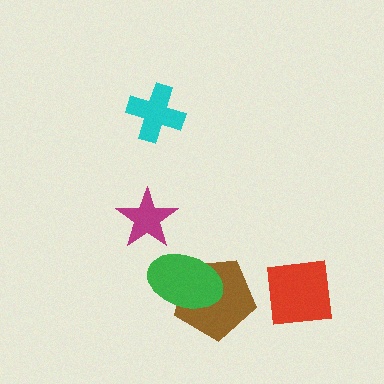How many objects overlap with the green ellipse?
1 object overlaps with the green ellipse.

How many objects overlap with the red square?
0 objects overlap with the red square.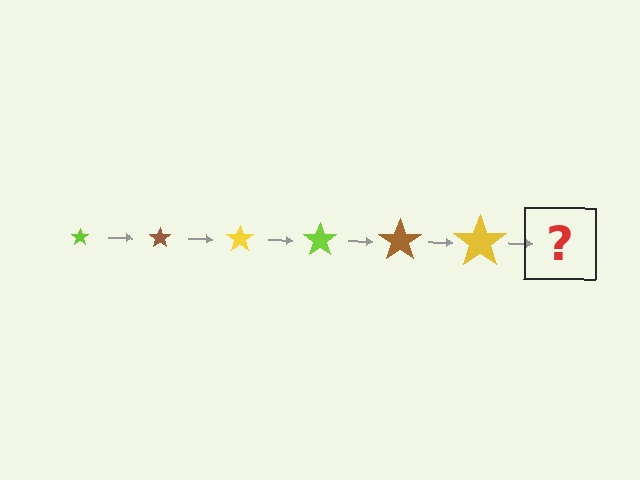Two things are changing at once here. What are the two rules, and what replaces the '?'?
The two rules are that the star grows larger each step and the color cycles through lime, brown, and yellow. The '?' should be a lime star, larger than the previous one.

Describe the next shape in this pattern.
It should be a lime star, larger than the previous one.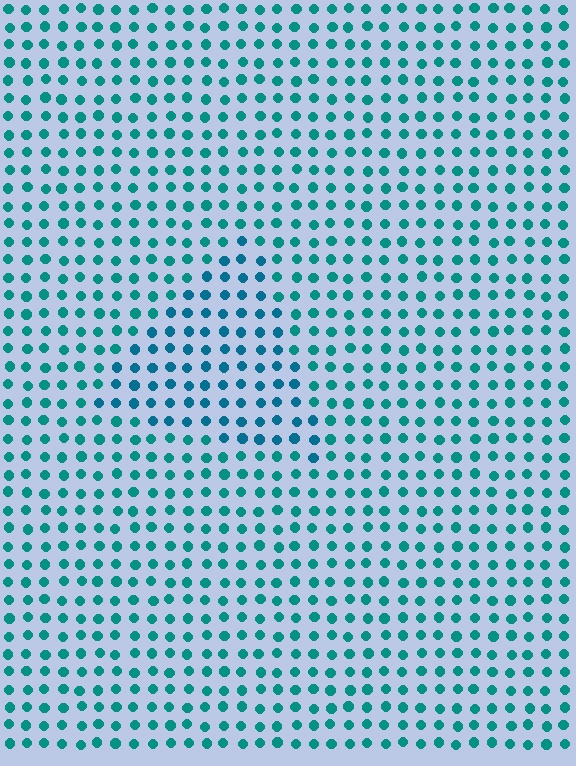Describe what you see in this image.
The image is filled with small teal elements in a uniform arrangement. A triangle-shaped region is visible where the elements are tinted to a slightly different hue, forming a subtle color boundary.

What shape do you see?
I see a triangle.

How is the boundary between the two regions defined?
The boundary is defined purely by a slight shift in hue (about 21 degrees). Spacing, size, and orientation are identical on both sides.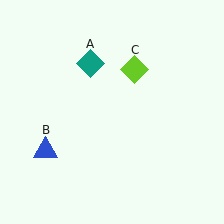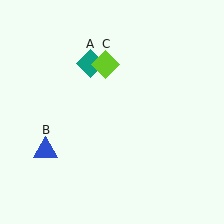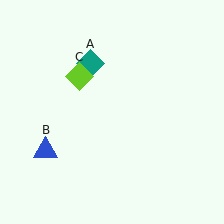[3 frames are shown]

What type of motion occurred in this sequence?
The lime diamond (object C) rotated counterclockwise around the center of the scene.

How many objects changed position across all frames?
1 object changed position: lime diamond (object C).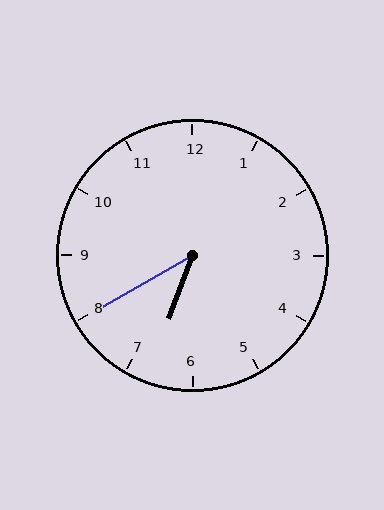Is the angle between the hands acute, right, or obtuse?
It is acute.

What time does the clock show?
6:40.